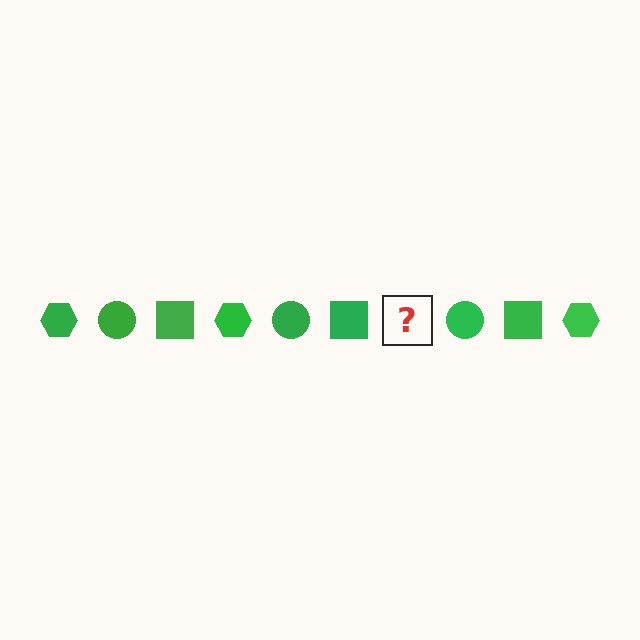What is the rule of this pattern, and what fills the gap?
The rule is that the pattern cycles through hexagon, circle, square shapes in green. The gap should be filled with a green hexagon.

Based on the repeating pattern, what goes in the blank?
The blank should be a green hexagon.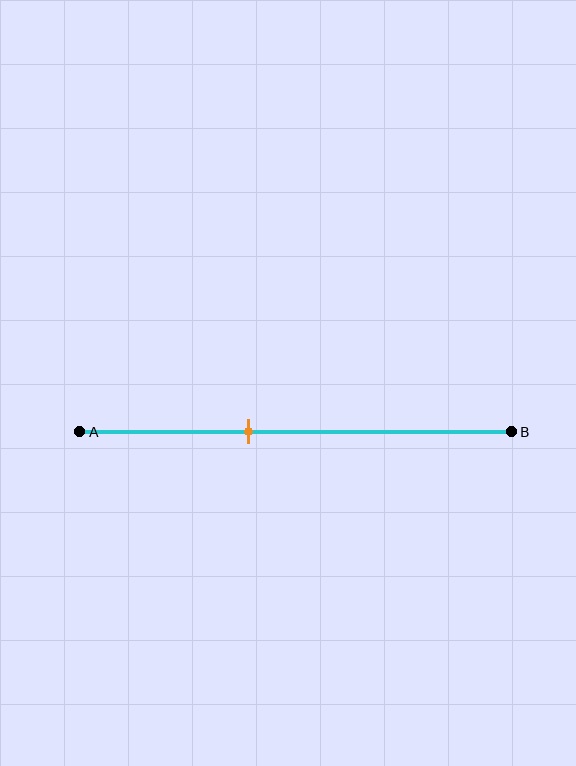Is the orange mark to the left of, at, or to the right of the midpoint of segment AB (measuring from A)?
The orange mark is to the left of the midpoint of segment AB.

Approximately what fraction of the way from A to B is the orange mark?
The orange mark is approximately 40% of the way from A to B.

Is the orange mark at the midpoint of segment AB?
No, the mark is at about 40% from A, not at the 50% midpoint.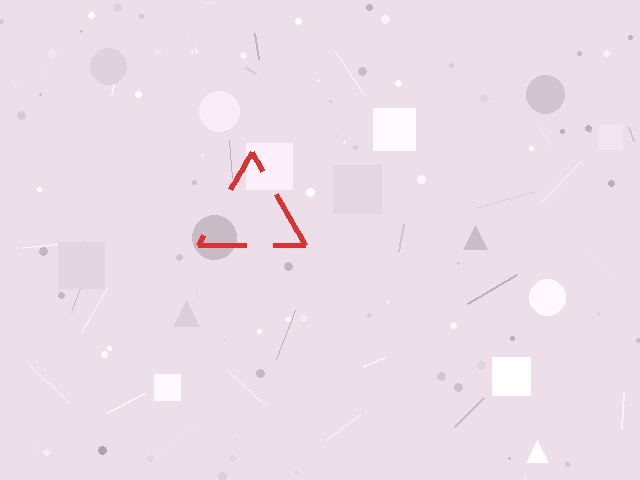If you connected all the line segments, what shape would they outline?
They would outline a triangle.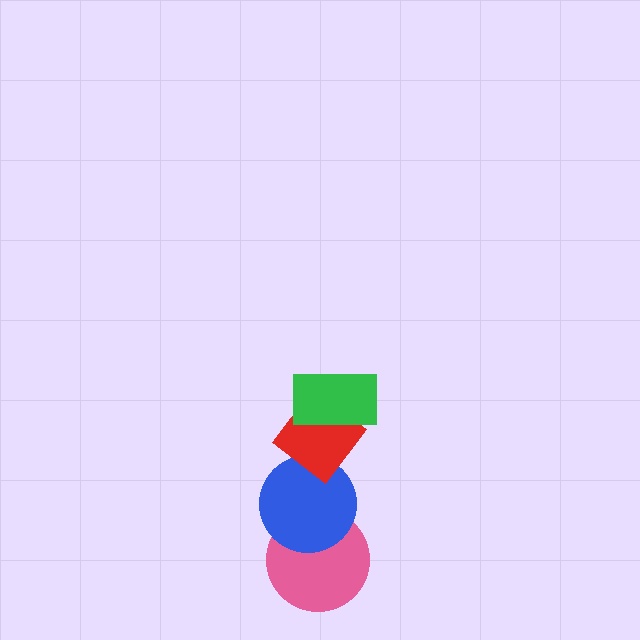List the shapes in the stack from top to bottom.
From top to bottom: the green rectangle, the red diamond, the blue circle, the pink circle.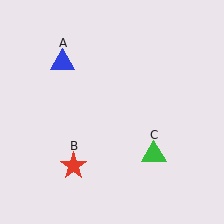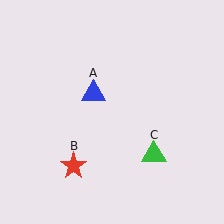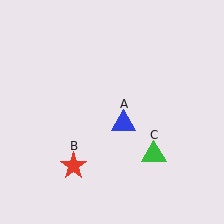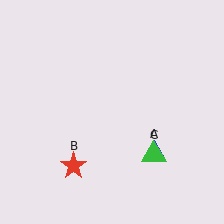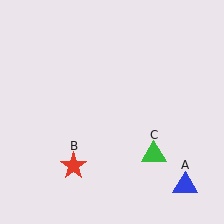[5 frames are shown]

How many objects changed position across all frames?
1 object changed position: blue triangle (object A).